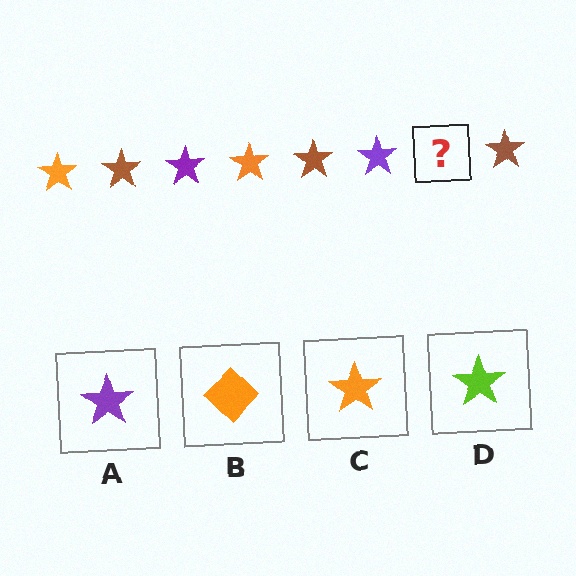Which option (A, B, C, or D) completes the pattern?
C.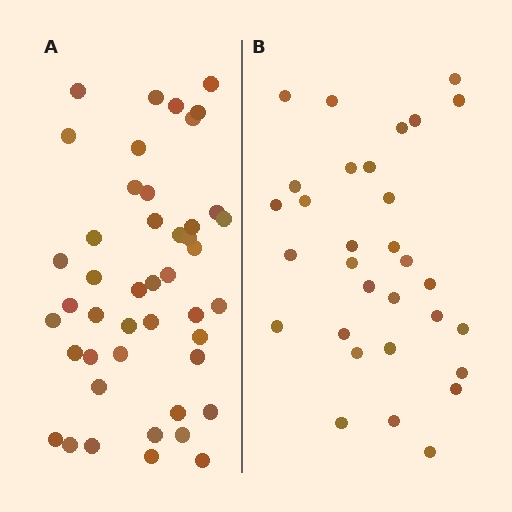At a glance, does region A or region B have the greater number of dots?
Region A (the left region) has more dots.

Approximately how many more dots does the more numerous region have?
Region A has approximately 15 more dots than region B.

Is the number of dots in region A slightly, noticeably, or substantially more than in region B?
Region A has substantially more. The ratio is roughly 1.5 to 1.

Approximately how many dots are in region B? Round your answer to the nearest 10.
About 30 dots. (The exact count is 31, which rounds to 30.)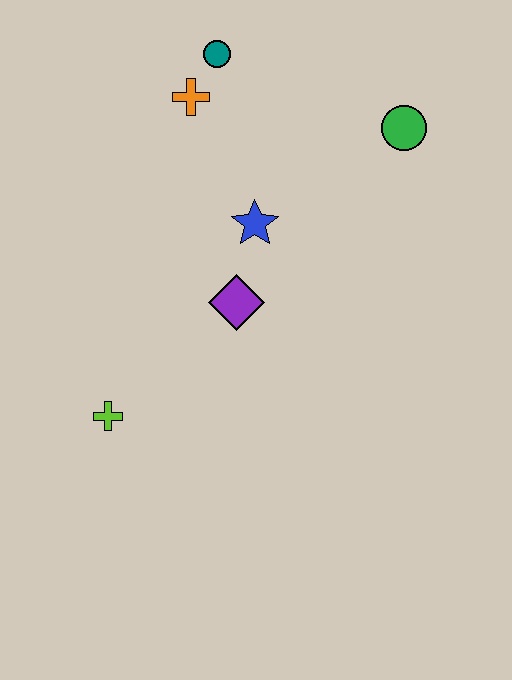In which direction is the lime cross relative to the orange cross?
The lime cross is below the orange cross.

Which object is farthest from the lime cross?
The green circle is farthest from the lime cross.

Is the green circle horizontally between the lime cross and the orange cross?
No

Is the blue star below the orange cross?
Yes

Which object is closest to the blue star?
The purple diamond is closest to the blue star.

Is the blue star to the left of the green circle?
Yes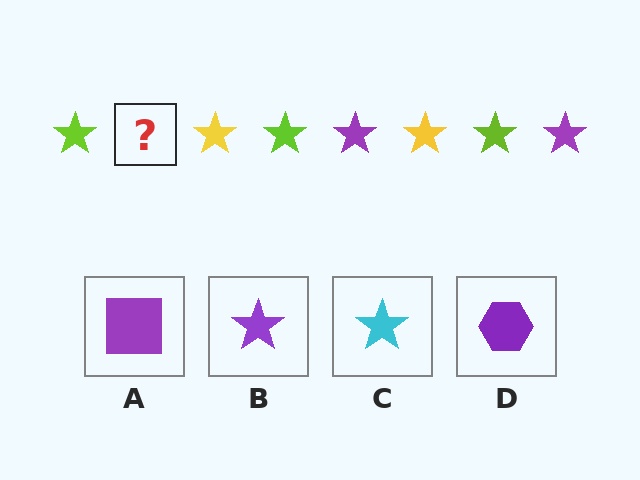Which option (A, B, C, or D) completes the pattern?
B.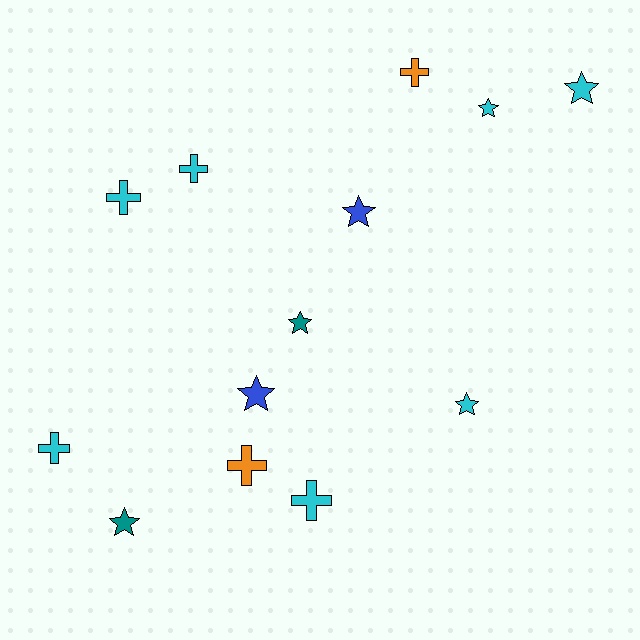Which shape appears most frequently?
Star, with 7 objects.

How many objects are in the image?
There are 13 objects.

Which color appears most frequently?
Cyan, with 7 objects.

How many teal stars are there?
There are 2 teal stars.